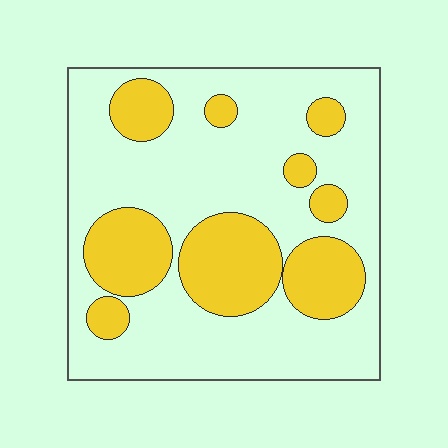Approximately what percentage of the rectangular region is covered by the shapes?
Approximately 30%.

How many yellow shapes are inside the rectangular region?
9.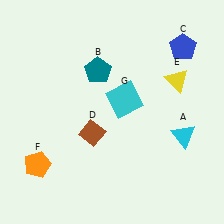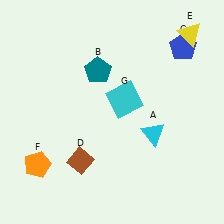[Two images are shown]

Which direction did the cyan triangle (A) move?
The cyan triangle (A) moved left.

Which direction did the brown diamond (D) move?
The brown diamond (D) moved down.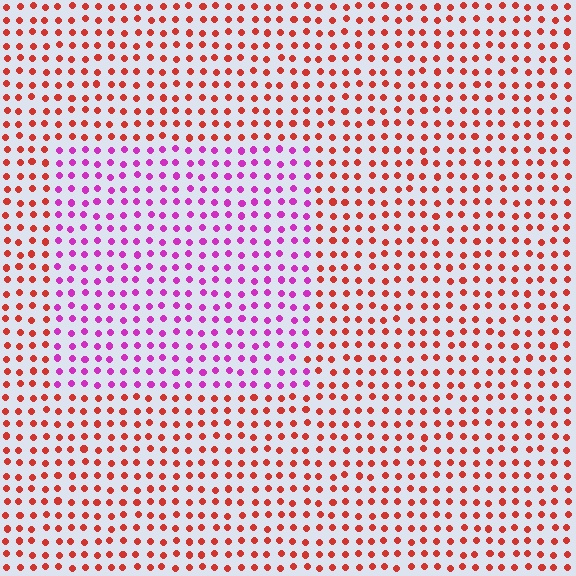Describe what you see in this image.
The image is filled with small red elements in a uniform arrangement. A rectangle-shaped region is visible where the elements are tinted to a slightly different hue, forming a subtle color boundary.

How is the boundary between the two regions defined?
The boundary is defined purely by a slight shift in hue (about 57 degrees). Spacing, size, and orientation are identical on both sides.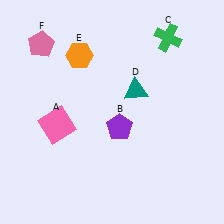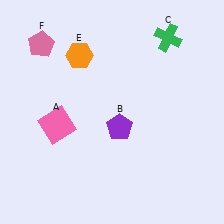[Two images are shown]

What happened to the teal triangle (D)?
The teal triangle (D) was removed in Image 2. It was in the top-right area of Image 1.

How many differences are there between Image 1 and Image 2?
There is 1 difference between the two images.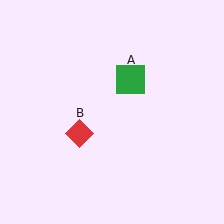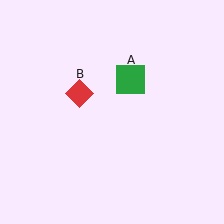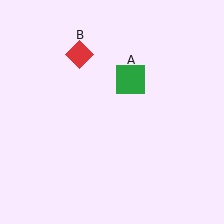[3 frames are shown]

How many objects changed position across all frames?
1 object changed position: red diamond (object B).